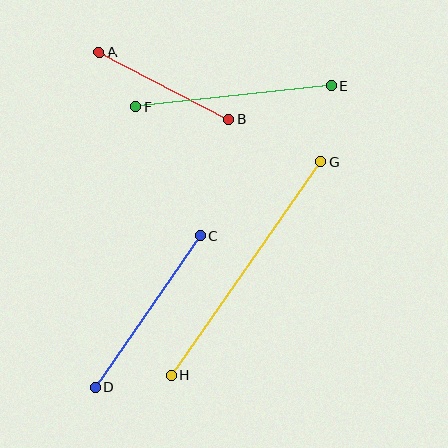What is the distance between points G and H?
The distance is approximately 260 pixels.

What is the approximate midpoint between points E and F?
The midpoint is at approximately (233, 96) pixels.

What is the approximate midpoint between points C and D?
The midpoint is at approximately (148, 312) pixels.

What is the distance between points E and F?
The distance is approximately 197 pixels.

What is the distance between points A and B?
The distance is approximately 145 pixels.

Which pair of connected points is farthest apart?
Points G and H are farthest apart.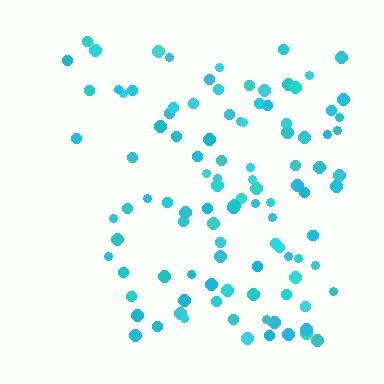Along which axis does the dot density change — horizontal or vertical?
Horizontal.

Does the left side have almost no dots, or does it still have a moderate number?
Still a moderate number, just noticeably fewer than the right.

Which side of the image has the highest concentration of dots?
The right.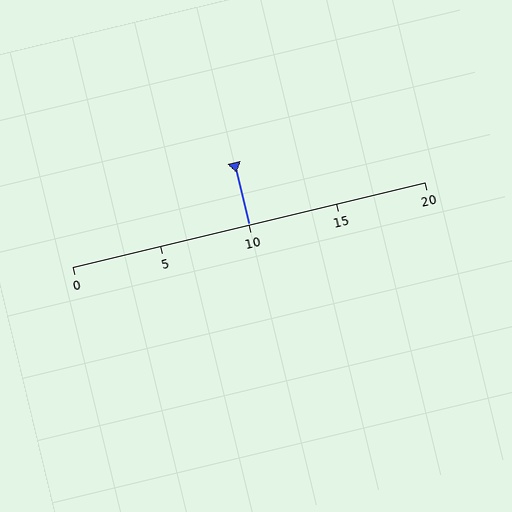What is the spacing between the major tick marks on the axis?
The major ticks are spaced 5 apart.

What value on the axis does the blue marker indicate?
The marker indicates approximately 10.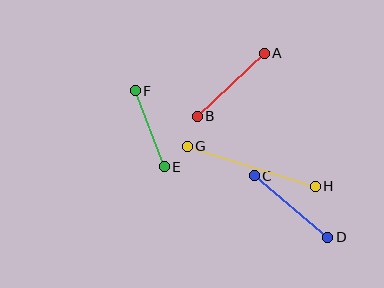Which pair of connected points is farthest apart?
Points G and H are farthest apart.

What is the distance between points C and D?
The distance is approximately 96 pixels.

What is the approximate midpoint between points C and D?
The midpoint is at approximately (291, 206) pixels.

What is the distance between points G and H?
The distance is approximately 134 pixels.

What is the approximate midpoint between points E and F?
The midpoint is at approximately (150, 129) pixels.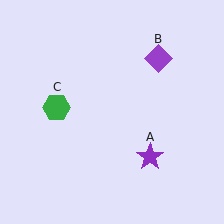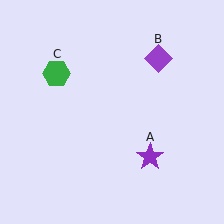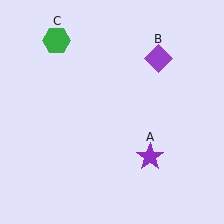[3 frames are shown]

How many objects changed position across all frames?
1 object changed position: green hexagon (object C).